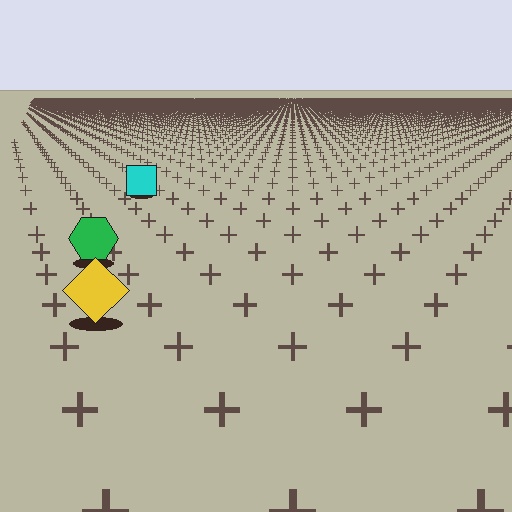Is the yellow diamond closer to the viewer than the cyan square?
Yes. The yellow diamond is closer — you can tell from the texture gradient: the ground texture is coarser near it.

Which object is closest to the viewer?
The yellow diamond is closest. The texture marks near it are larger and more spread out.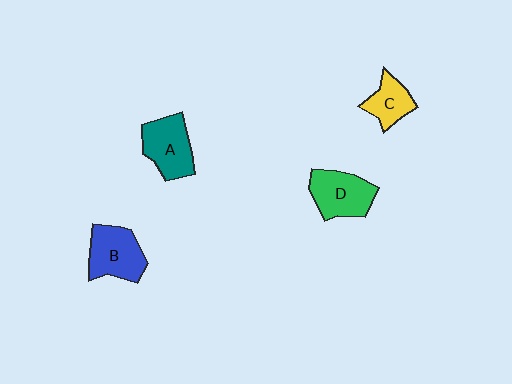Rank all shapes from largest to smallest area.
From largest to smallest: B (blue), D (green), A (teal), C (yellow).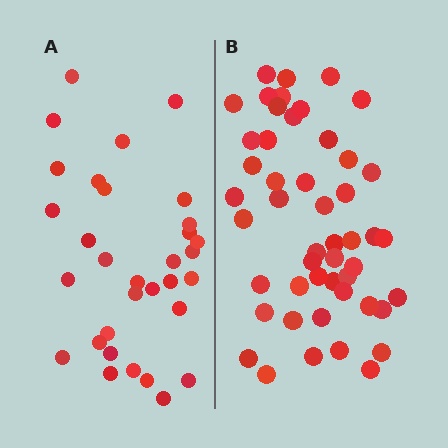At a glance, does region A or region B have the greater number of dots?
Region B (the right region) has more dots.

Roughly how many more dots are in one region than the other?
Region B has approximately 15 more dots than region A.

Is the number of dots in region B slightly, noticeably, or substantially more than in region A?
Region B has substantially more. The ratio is roughly 1.5 to 1.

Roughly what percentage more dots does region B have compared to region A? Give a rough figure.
About 55% more.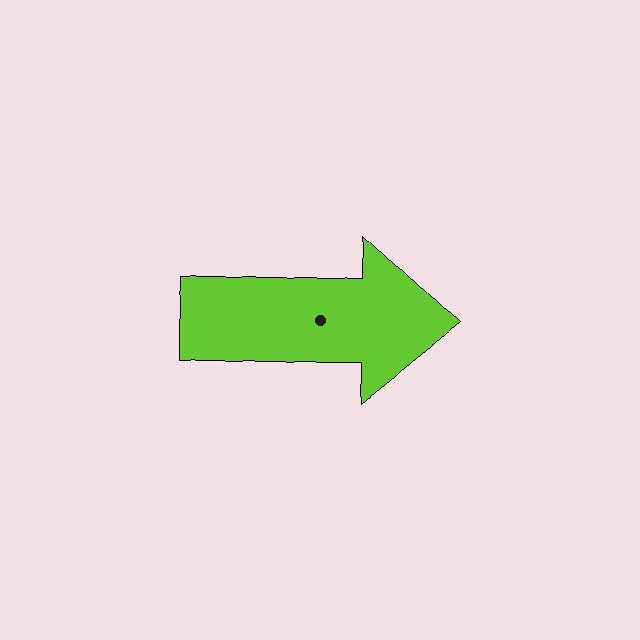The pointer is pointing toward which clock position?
Roughly 3 o'clock.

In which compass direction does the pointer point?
East.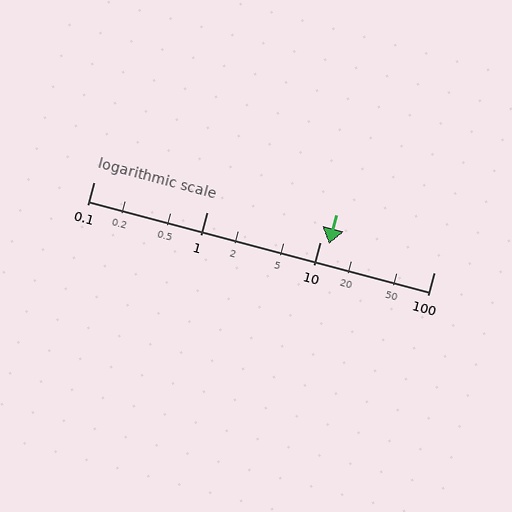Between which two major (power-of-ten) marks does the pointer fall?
The pointer is between 10 and 100.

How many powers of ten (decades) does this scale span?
The scale spans 3 decades, from 0.1 to 100.